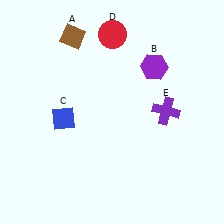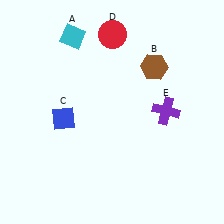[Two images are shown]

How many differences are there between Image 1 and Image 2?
There are 2 differences between the two images.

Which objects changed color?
A changed from brown to cyan. B changed from purple to brown.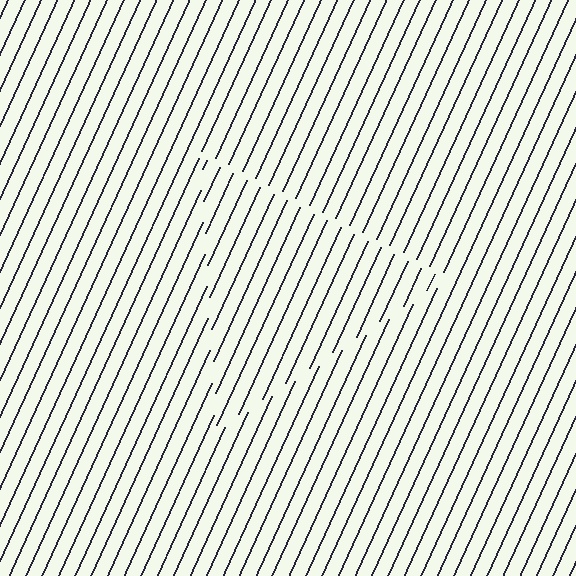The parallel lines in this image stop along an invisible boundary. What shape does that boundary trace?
An illusory triangle. The interior of the shape contains the same grating, shifted by half a period — the contour is defined by the phase discontinuity where line-ends from the inner and outer gratings abut.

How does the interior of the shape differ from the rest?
The interior of the shape contains the same grating, shifted by half a period — the contour is defined by the phase discontinuity where line-ends from the inner and outer gratings abut.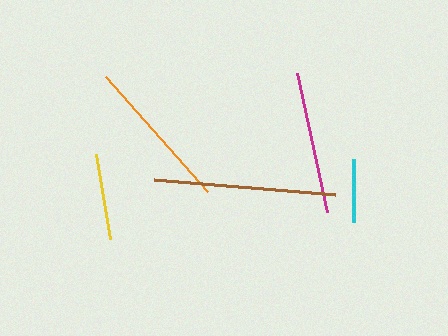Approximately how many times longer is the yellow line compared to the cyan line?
The yellow line is approximately 1.4 times the length of the cyan line.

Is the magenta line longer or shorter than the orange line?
The orange line is longer than the magenta line.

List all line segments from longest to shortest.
From longest to shortest: brown, orange, magenta, yellow, cyan.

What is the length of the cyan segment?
The cyan segment is approximately 62 pixels long.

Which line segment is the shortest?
The cyan line is the shortest at approximately 62 pixels.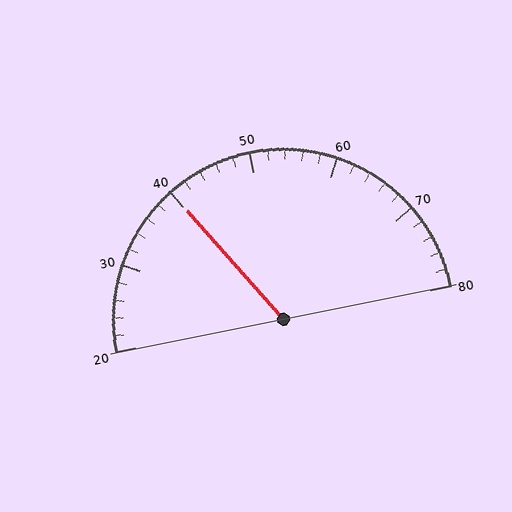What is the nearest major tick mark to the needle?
The nearest major tick mark is 40.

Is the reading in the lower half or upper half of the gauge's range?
The reading is in the lower half of the range (20 to 80).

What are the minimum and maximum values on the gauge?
The gauge ranges from 20 to 80.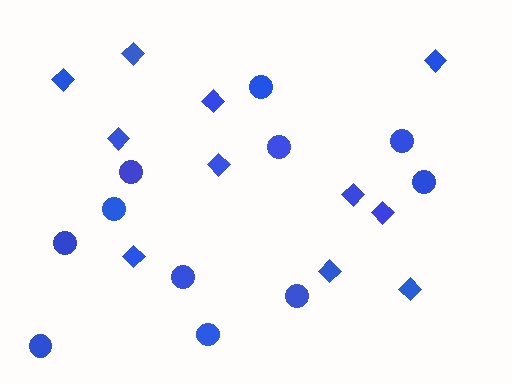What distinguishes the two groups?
There are 2 groups: one group of diamonds (11) and one group of circles (11).